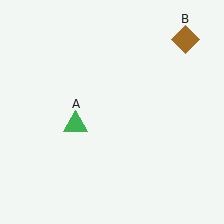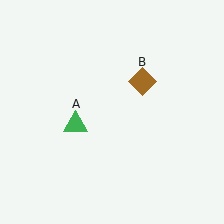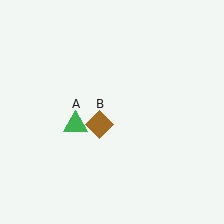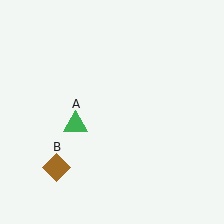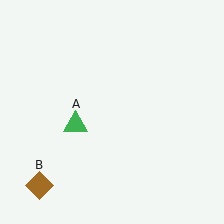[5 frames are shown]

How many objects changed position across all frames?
1 object changed position: brown diamond (object B).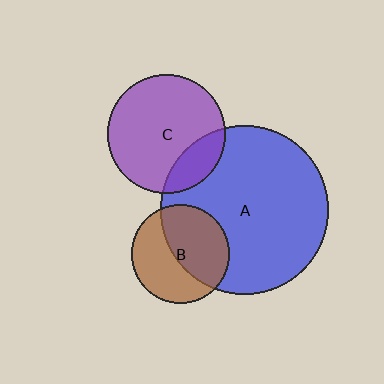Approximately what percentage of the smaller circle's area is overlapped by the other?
Approximately 50%.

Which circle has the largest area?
Circle A (blue).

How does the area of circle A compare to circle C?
Approximately 2.0 times.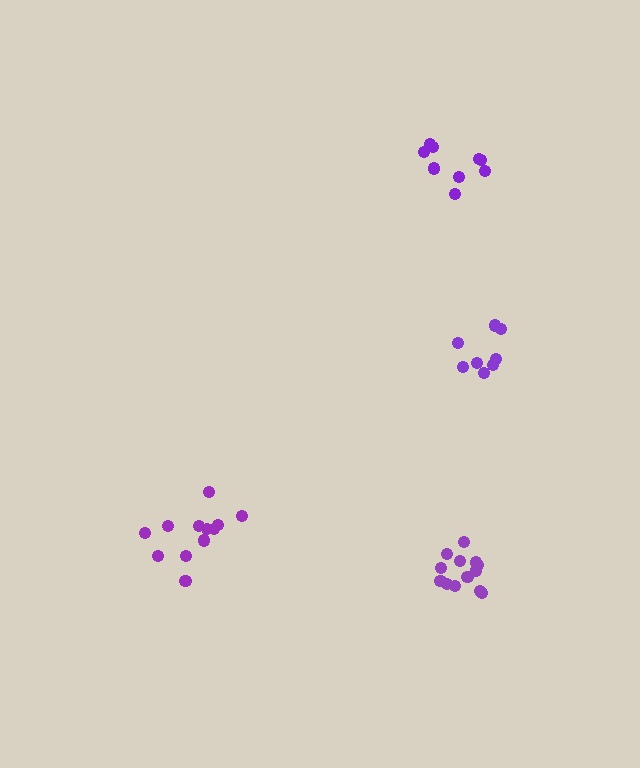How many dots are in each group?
Group 1: 9 dots, Group 2: 12 dots, Group 3: 14 dots, Group 4: 8 dots (43 total).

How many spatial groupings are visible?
There are 4 spatial groupings.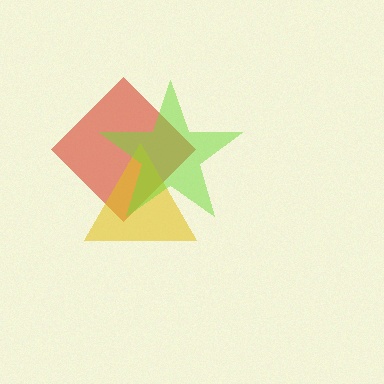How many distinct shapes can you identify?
There are 3 distinct shapes: a red diamond, a yellow triangle, a lime star.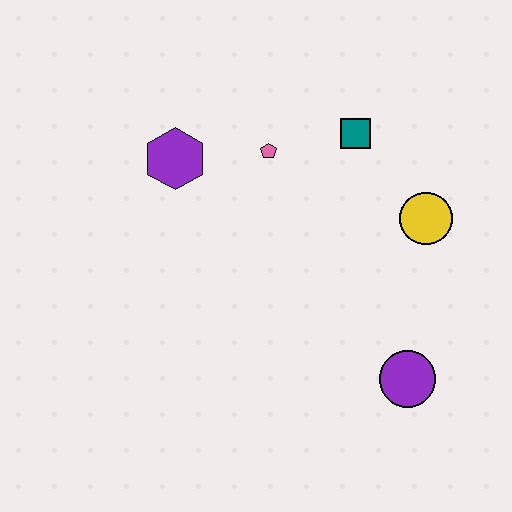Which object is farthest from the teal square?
The purple circle is farthest from the teal square.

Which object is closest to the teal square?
The pink pentagon is closest to the teal square.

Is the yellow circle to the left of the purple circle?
No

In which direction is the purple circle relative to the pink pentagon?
The purple circle is below the pink pentagon.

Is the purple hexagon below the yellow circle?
No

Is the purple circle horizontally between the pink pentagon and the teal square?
No